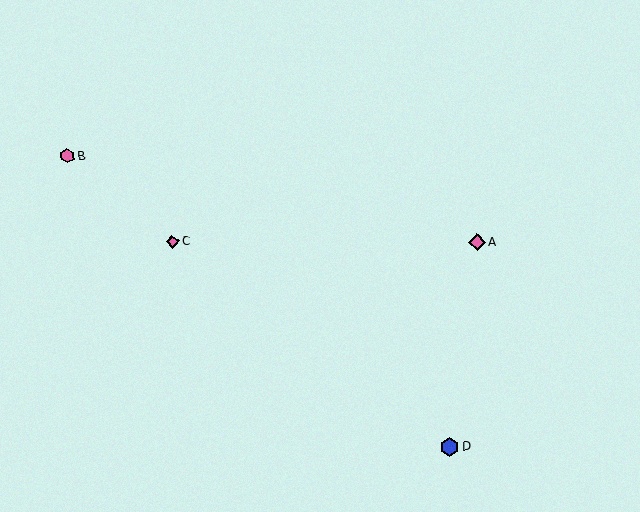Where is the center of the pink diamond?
The center of the pink diamond is at (477, 242).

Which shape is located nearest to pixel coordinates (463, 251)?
The pink diamond (labeled A) at (477, 242) is nearest to that location.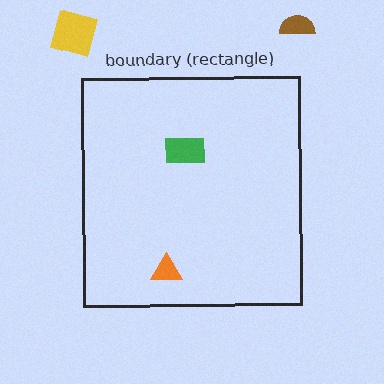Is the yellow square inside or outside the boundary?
Outside.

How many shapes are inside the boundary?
2 inside, 2 outside.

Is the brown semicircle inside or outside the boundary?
Outside.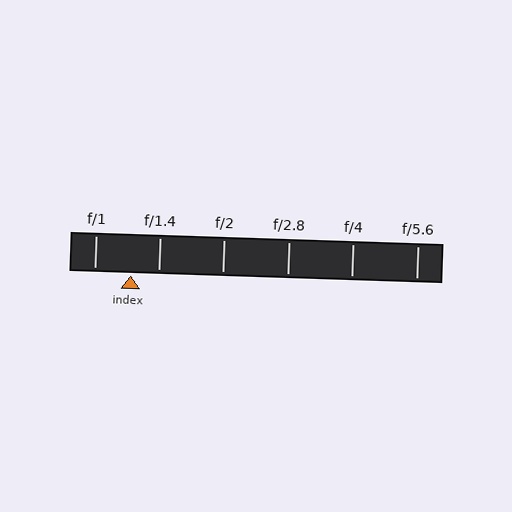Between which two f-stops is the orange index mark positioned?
The index mark is between f/1 and f/1.4.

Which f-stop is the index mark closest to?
The index mark is closest to f/1.4.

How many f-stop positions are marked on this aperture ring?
There are 6 f-stop positions marked.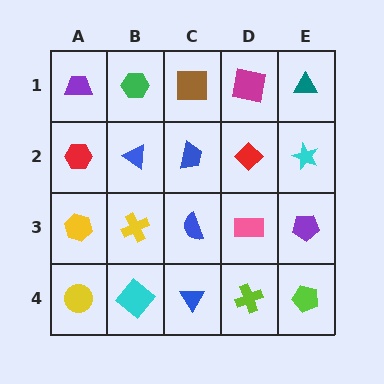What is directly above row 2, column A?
A purple trapezoid.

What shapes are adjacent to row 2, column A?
A purple trapezoid (row 1, column A), a yellow hexagon (row 3, column A), a blue triangle (row 2, column B).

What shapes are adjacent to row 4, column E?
A purple pentagon (row 3, column E), a lime cross (row 4, column D).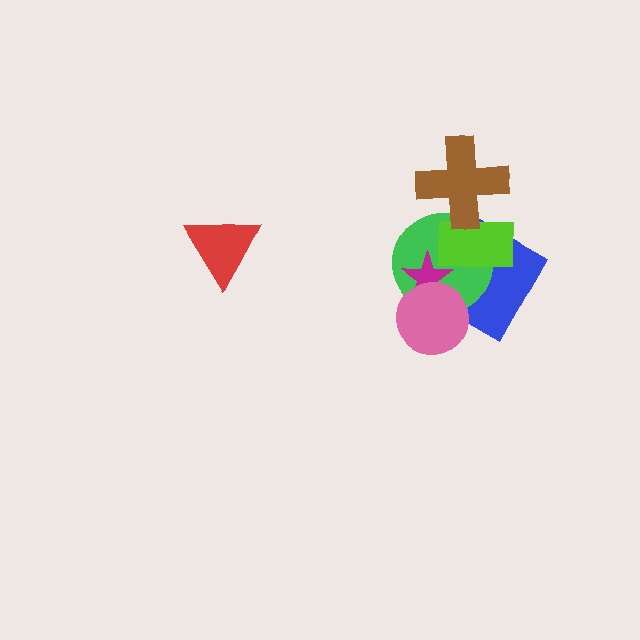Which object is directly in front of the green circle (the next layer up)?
The magenta star is directly in front of the green circle.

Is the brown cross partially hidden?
No, no other shape covers it.